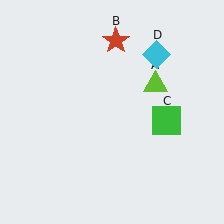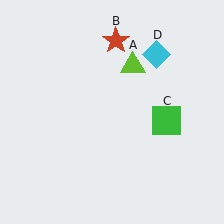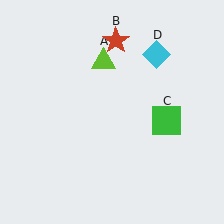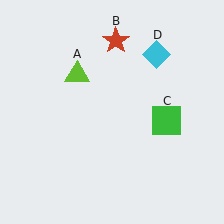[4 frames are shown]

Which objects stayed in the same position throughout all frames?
Red star (object B) and green square (object C) and cyan diamond (object D) remained stationary.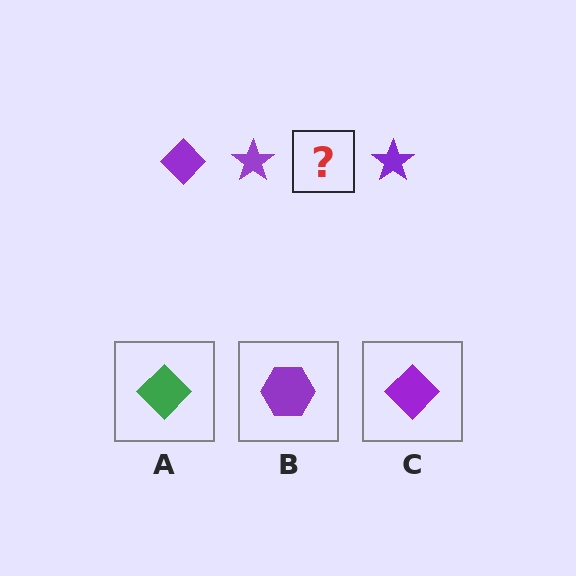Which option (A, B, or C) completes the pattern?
C.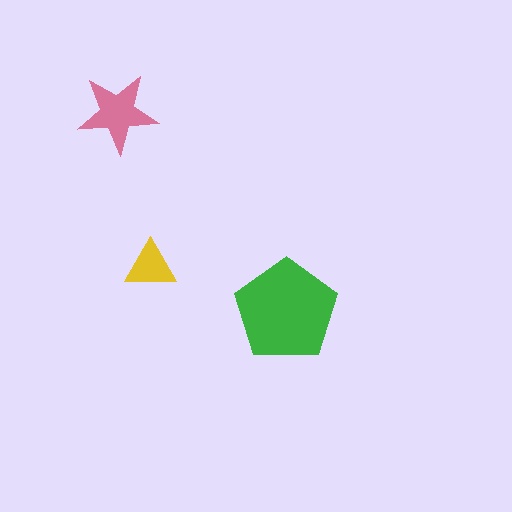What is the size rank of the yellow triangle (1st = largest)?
3rd.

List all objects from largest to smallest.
The green pentagon, the pink star, the yellow triangle.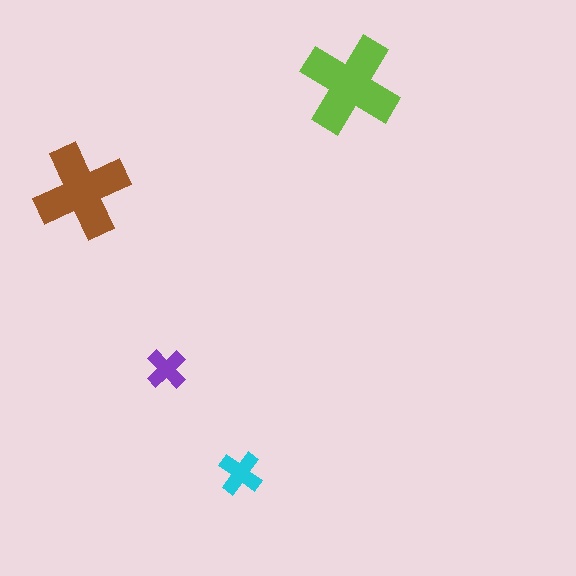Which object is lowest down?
The cyan cross is bottommost.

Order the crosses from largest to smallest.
the lime one, the brown one, the cyan one, the purple one.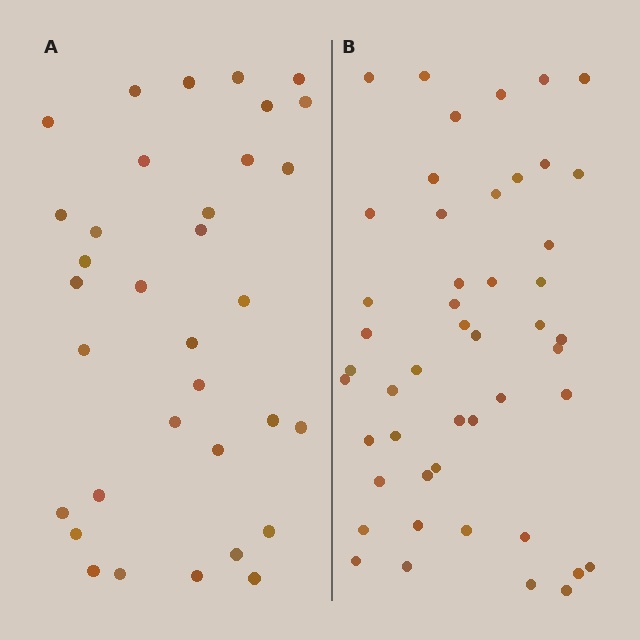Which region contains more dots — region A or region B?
Region B (the right region) has more dots.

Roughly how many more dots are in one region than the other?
Region B has approximately 15 more dots than region A.